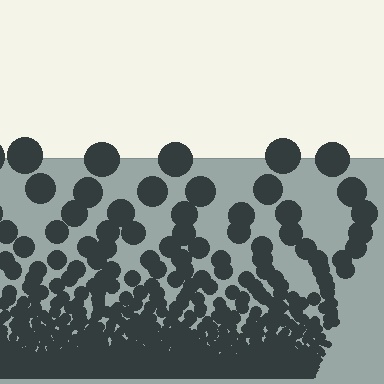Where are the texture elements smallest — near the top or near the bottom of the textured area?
Near the bottom.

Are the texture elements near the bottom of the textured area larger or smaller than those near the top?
Smaller. The gradient is inverted — elements near the bottom are smaller and denser.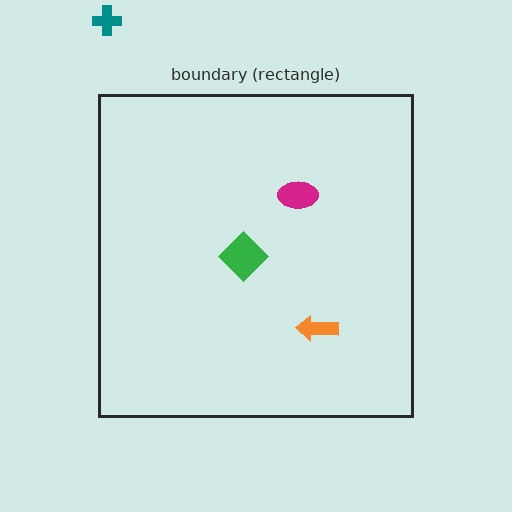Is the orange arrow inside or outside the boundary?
Inside.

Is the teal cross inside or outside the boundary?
Outside.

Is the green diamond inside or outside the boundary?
Inside.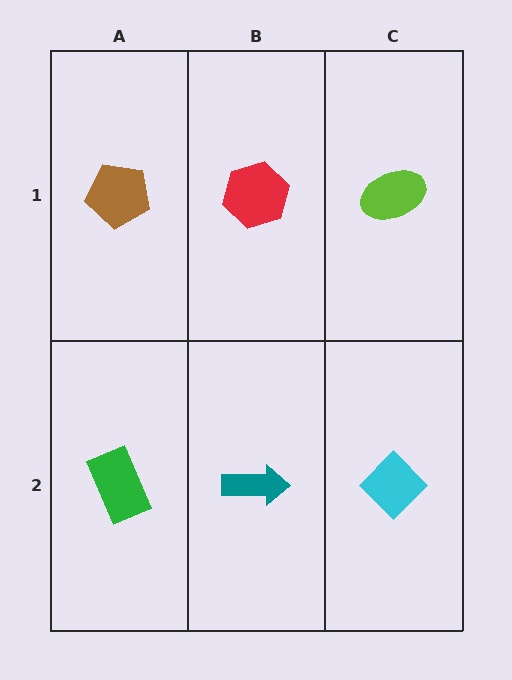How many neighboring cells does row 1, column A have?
2.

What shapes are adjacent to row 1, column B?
A teal arrow (row 2, column B), a brown pentagon (row 1, column A), a lime ellipse (row 1, column C).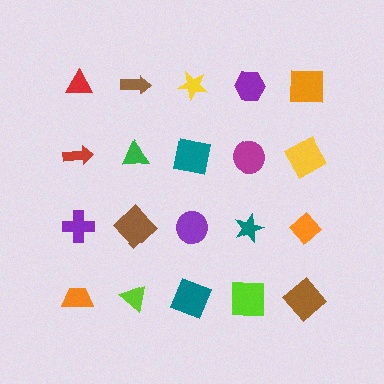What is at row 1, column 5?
An orange square.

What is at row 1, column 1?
A red triangle.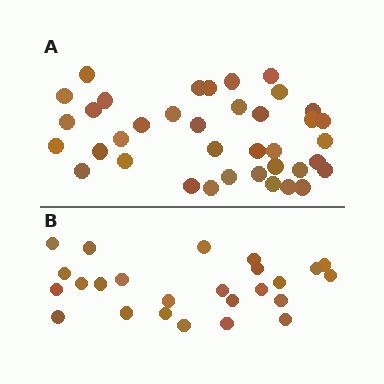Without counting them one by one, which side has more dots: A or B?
Region A (the top region) has more dots.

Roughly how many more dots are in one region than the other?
Region A has approximately 15 more dots than region B.